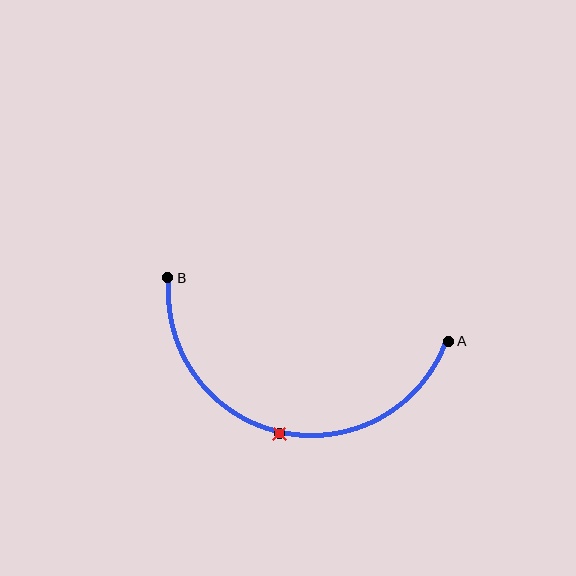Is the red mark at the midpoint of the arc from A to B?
Yes. The red mark lies on the arc at equal arc-length from both A and B — it is the arc midpoint.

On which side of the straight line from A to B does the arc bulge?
The arc bulges below the straight line connecting A and B.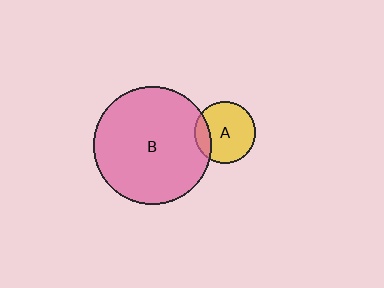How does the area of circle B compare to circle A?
Approximately 3.7 times.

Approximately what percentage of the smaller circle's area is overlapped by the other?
Approximately 15%.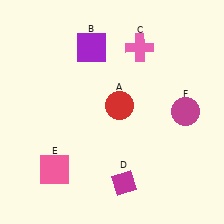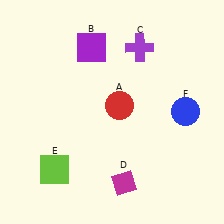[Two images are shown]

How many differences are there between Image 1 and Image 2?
There are 3 differences between the two images.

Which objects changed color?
C changed from pink to purple. E changed from pink to lime. F changed from magenta to blue.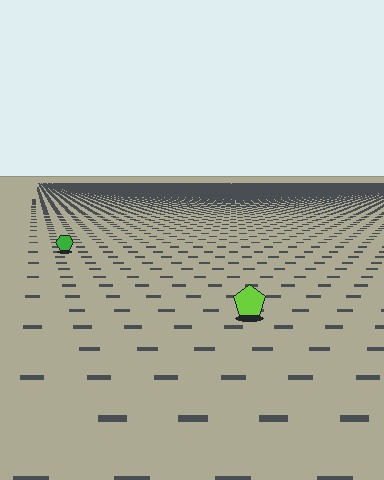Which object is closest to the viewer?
The lime pentagon is closest. The texture marks near it are larger and more spread out.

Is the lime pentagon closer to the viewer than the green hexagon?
Yes. The lime pentagon is closer — you can tell from the texture gradient: the ground texture is coarser near it.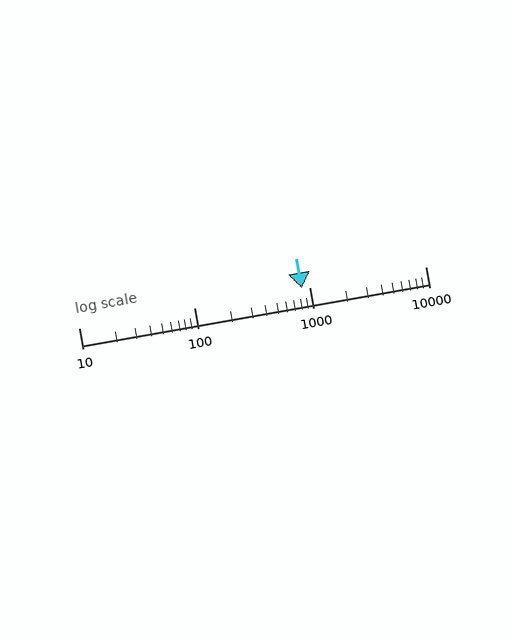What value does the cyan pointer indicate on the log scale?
The pointer indicates approximately 860.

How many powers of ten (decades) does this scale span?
The scale spans 3 decades, from 10 to 10000.